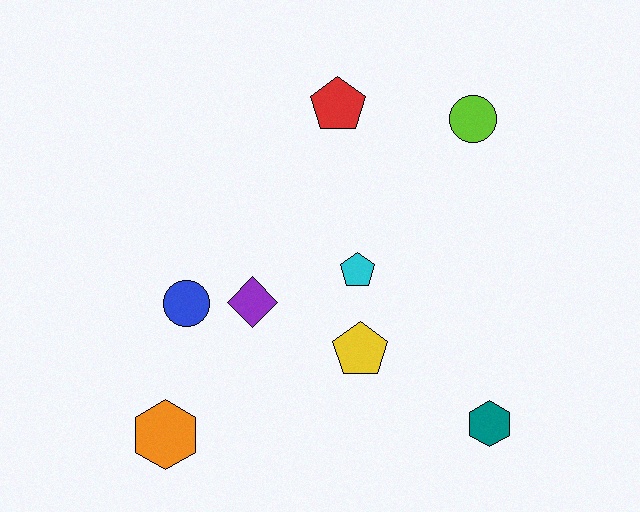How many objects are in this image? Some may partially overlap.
There are 8 objects.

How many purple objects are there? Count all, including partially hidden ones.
There is 1 purple object.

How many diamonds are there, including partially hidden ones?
There is 1 diamond.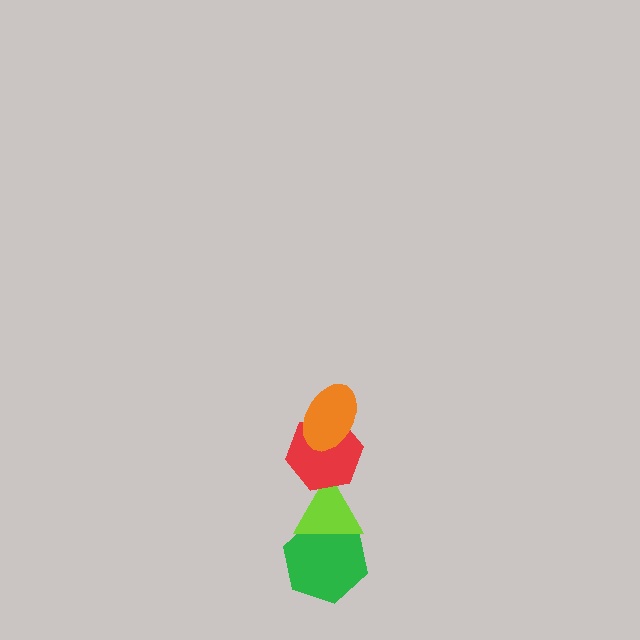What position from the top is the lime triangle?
The lime triangle is 3rd from the top.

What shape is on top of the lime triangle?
The red hexagon is on top of the lime triangle.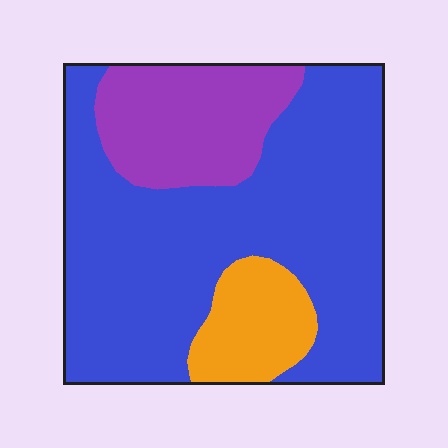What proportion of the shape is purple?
Purple takes up between a sixth and a third of the shape.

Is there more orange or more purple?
Purple.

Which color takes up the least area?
Orange, at roughly 10%.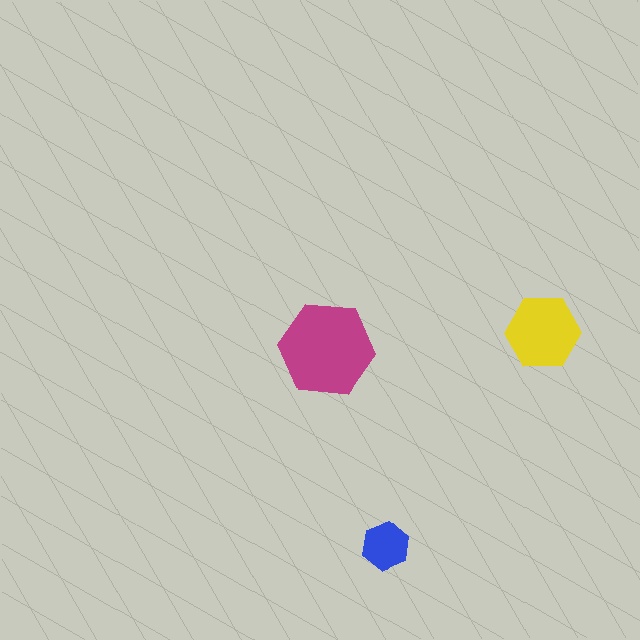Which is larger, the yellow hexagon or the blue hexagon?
The yellow one.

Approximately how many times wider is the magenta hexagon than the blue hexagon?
About 2 times wider.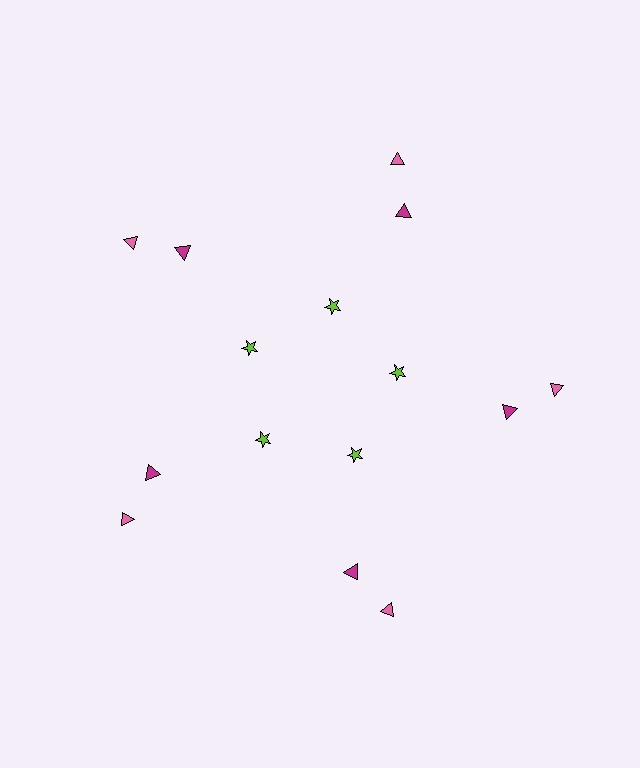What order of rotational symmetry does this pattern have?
This pattern has 5-fold rotational symmetry.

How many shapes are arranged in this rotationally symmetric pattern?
There are 15 shapes, arranged in 5 groups of 3.